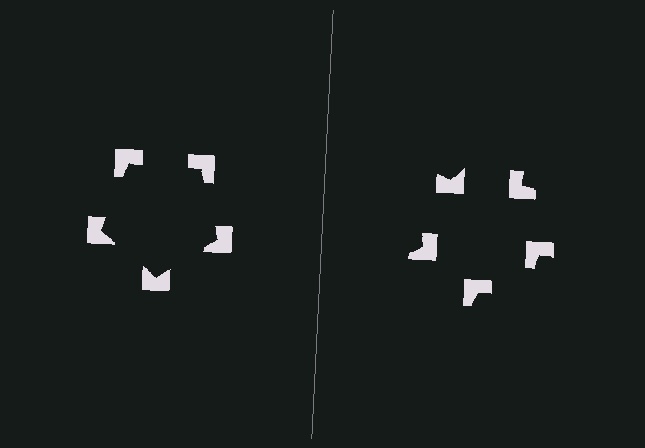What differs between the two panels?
The notched squares are positioned identically on both sides; only the wedge orientations differ. On the left they align to a pentagon; on the right they are misaligned.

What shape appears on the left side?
An illusory pentagon.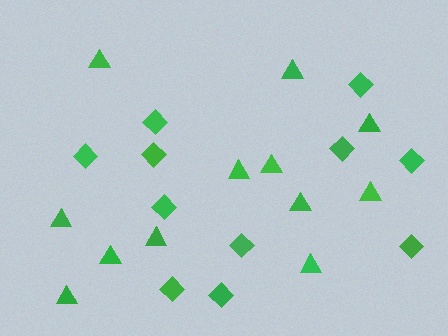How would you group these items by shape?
There are 2 groups: one group of triangles (12) and one group of diamonds (11).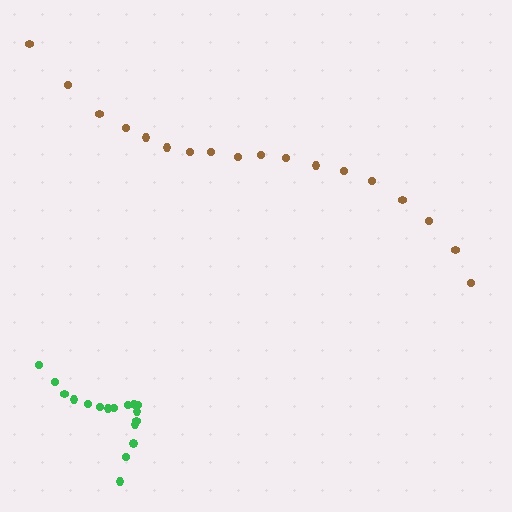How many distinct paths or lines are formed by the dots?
There are 2 distinct paths.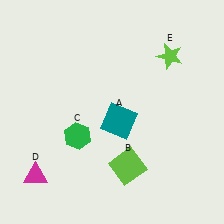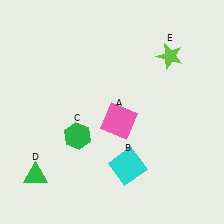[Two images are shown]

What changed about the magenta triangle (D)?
In Image 1, D is magenta. In Image 2, it changed to green.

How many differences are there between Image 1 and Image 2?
There are 3 differences between the two images.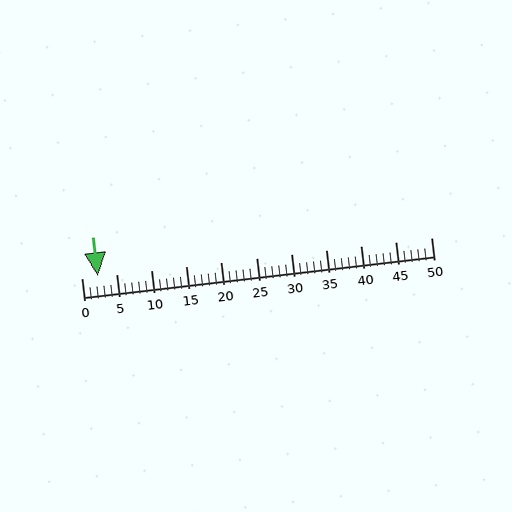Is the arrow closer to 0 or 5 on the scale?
The arrow is closer to 0.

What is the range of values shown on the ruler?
The ruler shows values from 0 to 50.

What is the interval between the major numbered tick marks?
The major tick marks are spaced 5 units apart.